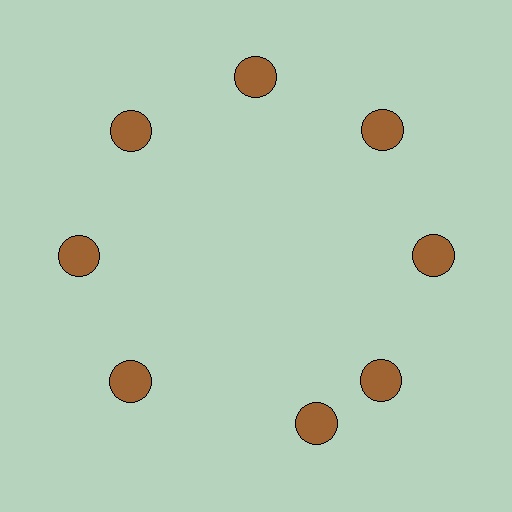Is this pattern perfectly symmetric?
No. The 8 brown circles are arranged in a ring, but one element near the 6 o'clock position is rotated out of alignment along the ring, breaking the 8-fold rotational symmetry.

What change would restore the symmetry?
The symmetry would be restored by rotating it back into even spacing with its neighbors so that all 8 circles sit at equal angles and equal distance from the center.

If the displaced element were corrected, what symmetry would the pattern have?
It would have 8-fold rotational symmetry — the pattern would map onto itself every 45 degrees.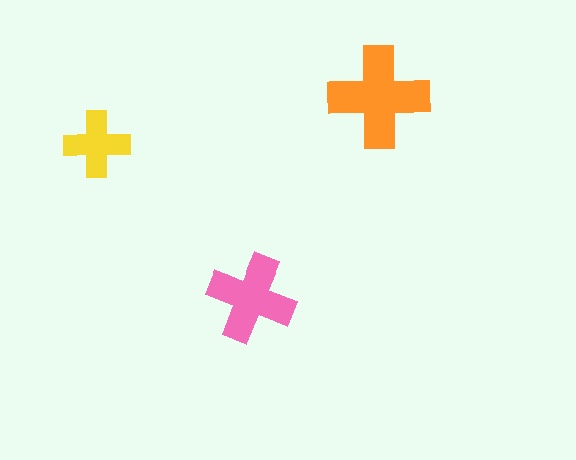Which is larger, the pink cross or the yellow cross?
The pink one.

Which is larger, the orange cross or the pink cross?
The orange one.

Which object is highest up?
The orange cross is topmost.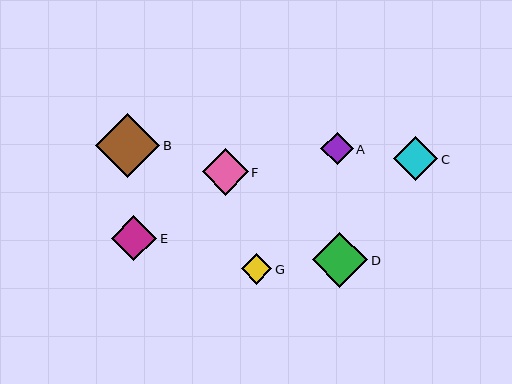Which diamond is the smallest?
Diamond G is the smallest with a size of approximately 30 pixels.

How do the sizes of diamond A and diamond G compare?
Diamond A and diamond G are approximately the same size.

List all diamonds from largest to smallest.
From largest to smallest: B, D, F, E, C, A, G.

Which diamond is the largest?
Diamond B is the largest with a size of approximately 64 pixels.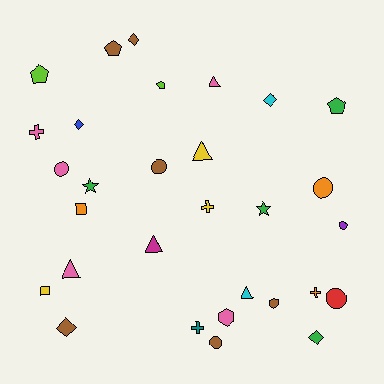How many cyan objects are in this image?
There are 2 cyan objects.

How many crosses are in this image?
There are 4 crosses.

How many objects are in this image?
There are 30 objects.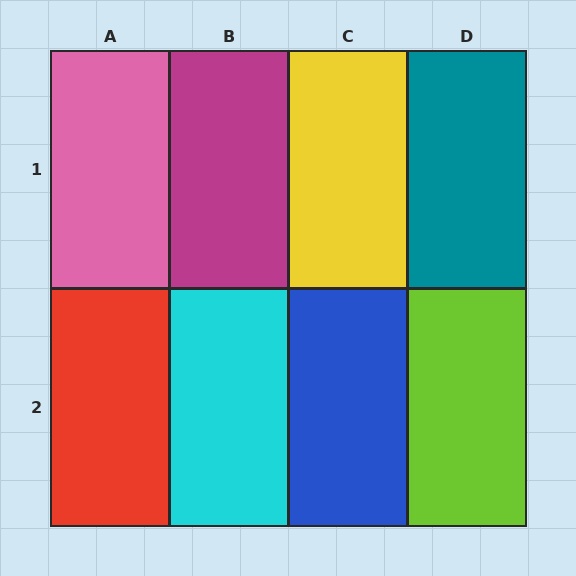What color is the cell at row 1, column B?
Magenta.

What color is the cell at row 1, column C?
Yellow.